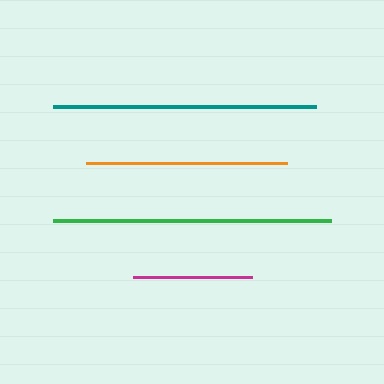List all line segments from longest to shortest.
From longest to shortest: green, teal, orange, magenta.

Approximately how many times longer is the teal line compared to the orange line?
The teal line is approximately 1.3 times the length of the orange line.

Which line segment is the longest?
The green line is the longest at approximately 277 pixels.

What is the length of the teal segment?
The teal segment is approximately 263 pixels long.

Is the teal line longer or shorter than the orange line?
The teal line is longer than the orange line.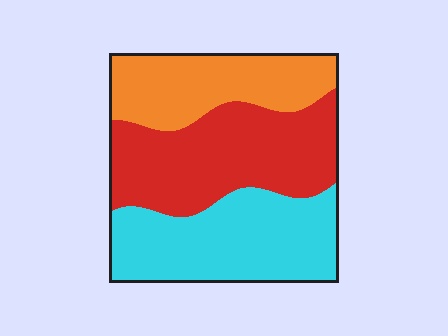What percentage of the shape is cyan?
Cyan covers around 35% of the shape.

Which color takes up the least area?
Orange, at roughly 25%.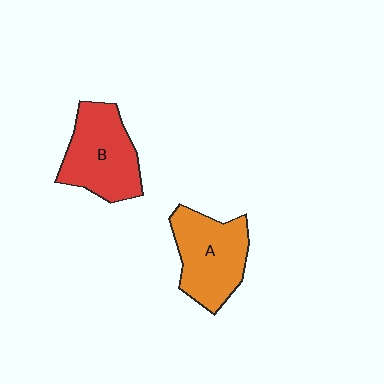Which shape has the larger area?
Shape B (red).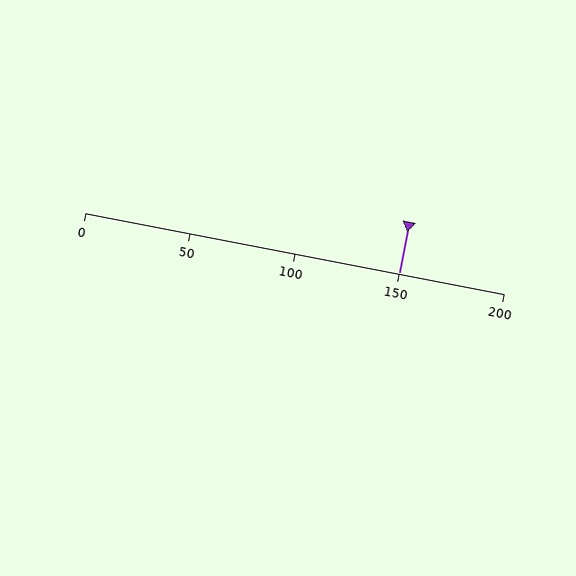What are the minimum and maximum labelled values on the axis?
The axis runs from 0 to 200.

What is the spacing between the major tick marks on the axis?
The major ticks are spaced 50 apart.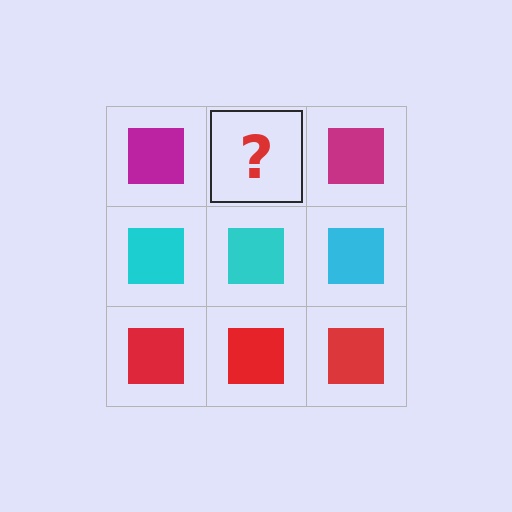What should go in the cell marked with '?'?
The missing cell should contain a magenta square.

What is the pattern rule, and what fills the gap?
The rule is that each row has a consistent color. The gap should be filled with a magenta square.